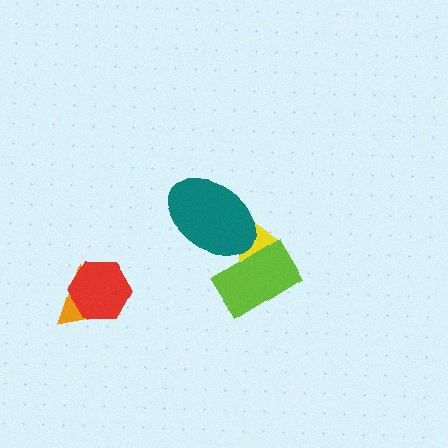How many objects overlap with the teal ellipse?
2 objects overlap with the teal ellipse.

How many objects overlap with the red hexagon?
1 object overlaps with the red hexagon.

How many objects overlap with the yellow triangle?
2 objects overlap with the yellow triangle.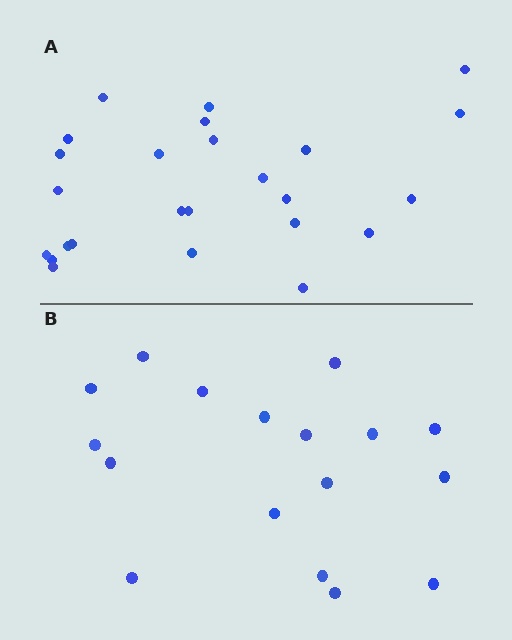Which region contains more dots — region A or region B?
Region A (the top region) has more dots.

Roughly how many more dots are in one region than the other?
Region A has roughly 8 or so more dots than region B.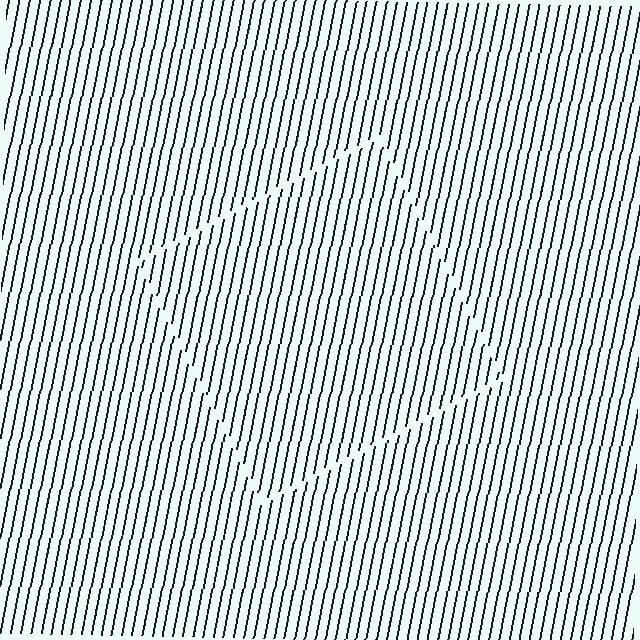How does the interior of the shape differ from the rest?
The interior of the shape contains the same grating, shifted by half a period — the contour is defined by the phase discontinuity where line-ends from the inner and outer gratings abut.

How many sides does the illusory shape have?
4 sides — the line-ends trace a square.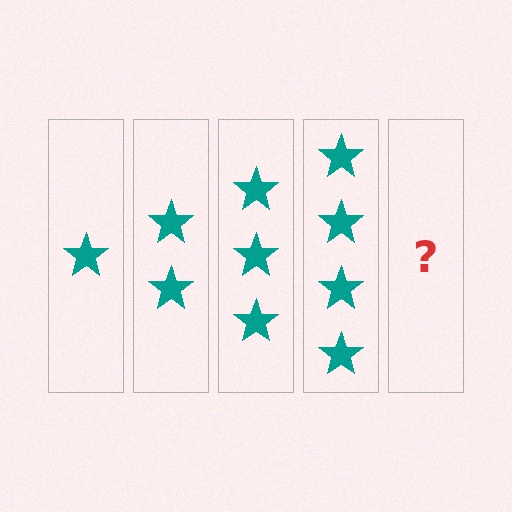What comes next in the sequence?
The next element should be 5 stars.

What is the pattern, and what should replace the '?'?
The pattern is that each step adds one more star. The '?' should be 5 stars.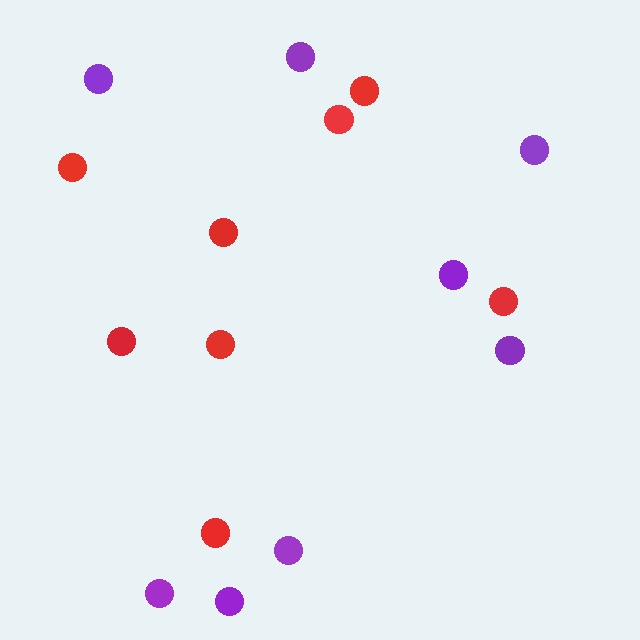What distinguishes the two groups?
There are 2 groups: one group of red circles (8) and one group of purple circles (8).